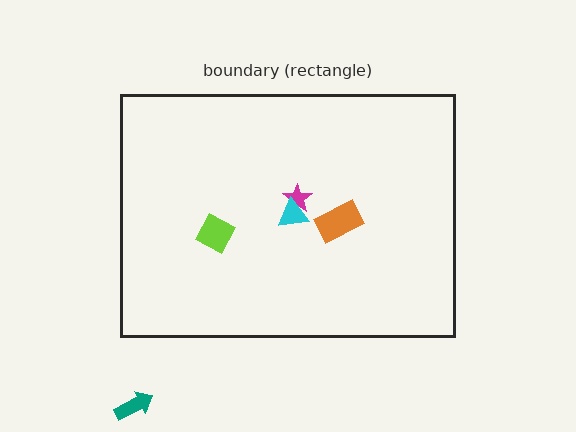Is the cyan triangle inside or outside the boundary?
Inside.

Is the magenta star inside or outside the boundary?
Inside.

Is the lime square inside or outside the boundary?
Inside.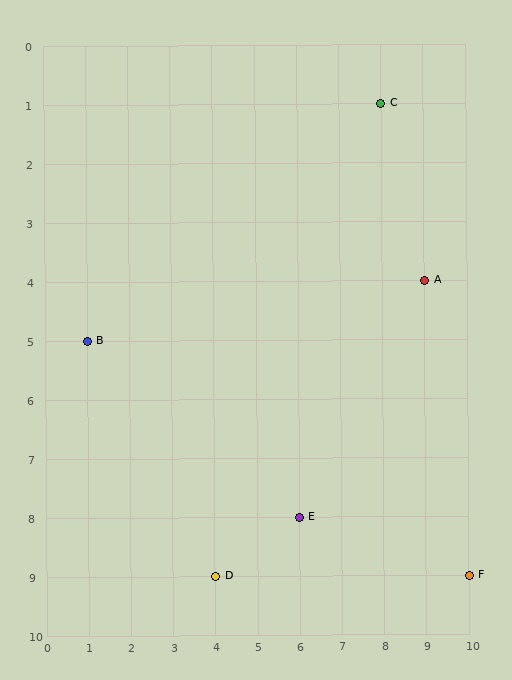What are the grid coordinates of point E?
Point E is at grid coordinates (6, 8).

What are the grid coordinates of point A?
Point A is at grid coordinates (9, 4).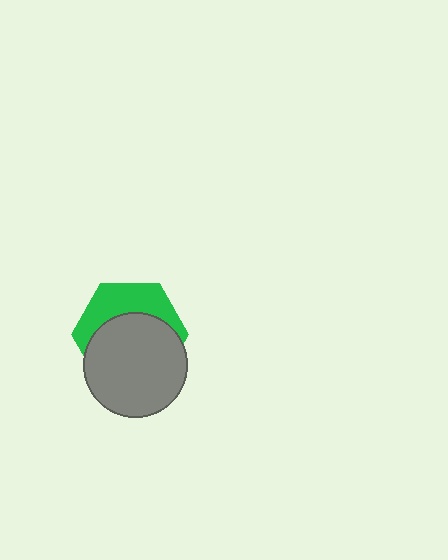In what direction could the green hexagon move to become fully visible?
The green hexagon could move up. That would shift it out from behind the gray circle entirely.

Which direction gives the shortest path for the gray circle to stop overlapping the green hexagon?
Moving down gives the shortest separation.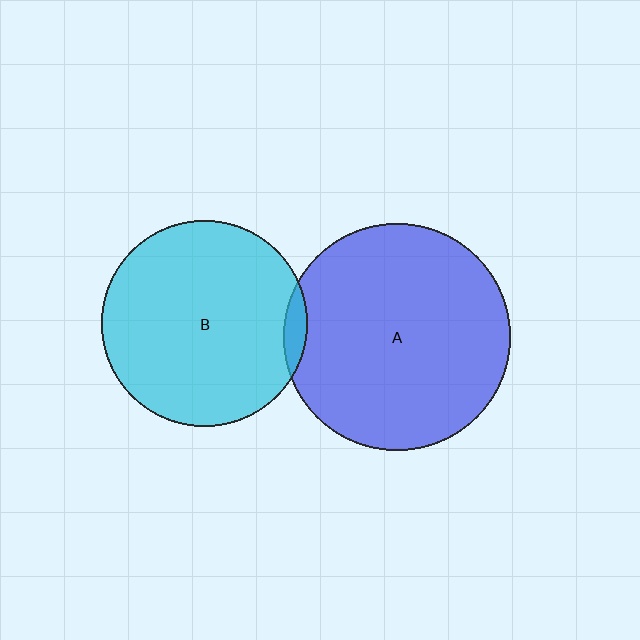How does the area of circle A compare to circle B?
Approximately 1.2 times.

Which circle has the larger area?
Circle A (blue).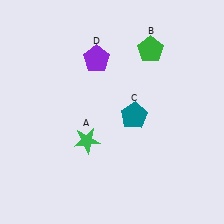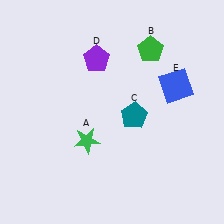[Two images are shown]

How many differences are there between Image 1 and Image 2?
There is 1 difference between the two images.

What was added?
A blue square (E) was added in Image 2.